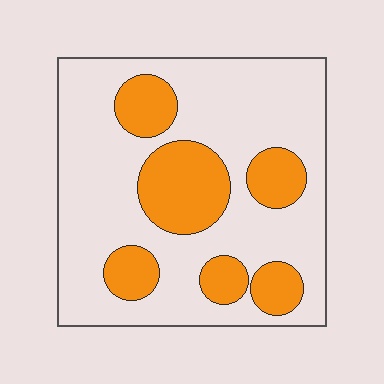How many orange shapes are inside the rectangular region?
6.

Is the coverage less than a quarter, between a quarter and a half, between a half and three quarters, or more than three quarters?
Between a quarter and a half.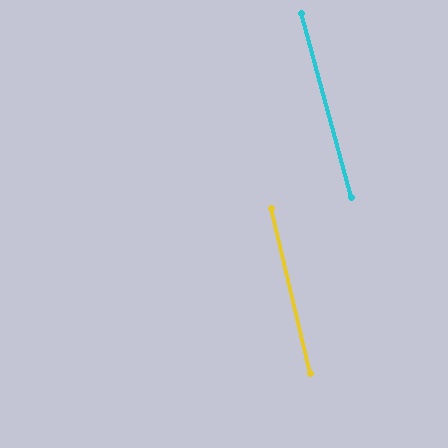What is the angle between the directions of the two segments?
Approximately 1 degree.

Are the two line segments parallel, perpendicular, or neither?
Parallel — their directions differ by only 1.4°.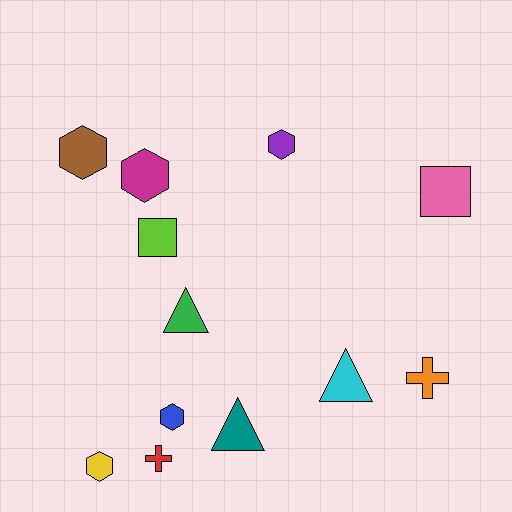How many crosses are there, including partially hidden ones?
There are 2 crosses.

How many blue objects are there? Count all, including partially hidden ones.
There is 1 blue object.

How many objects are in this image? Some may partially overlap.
There are 12 objects.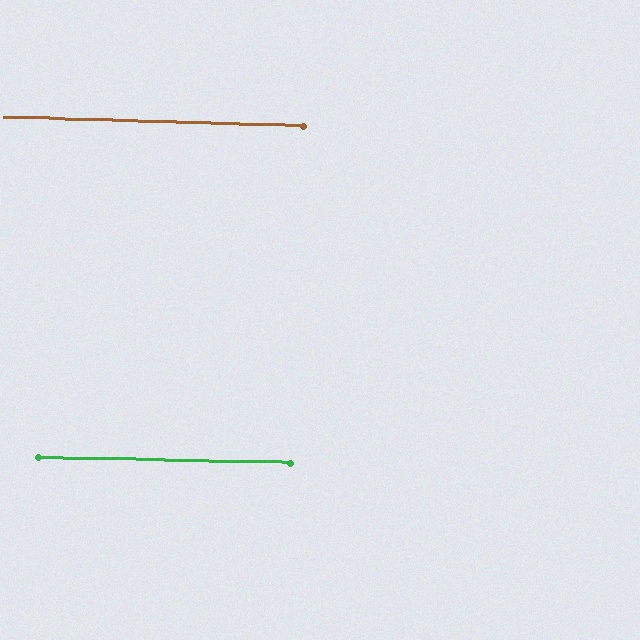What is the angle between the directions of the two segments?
Approximately 0 degrees.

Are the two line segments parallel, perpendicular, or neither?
Parallel — their directions differ by only 0.4°.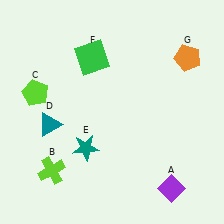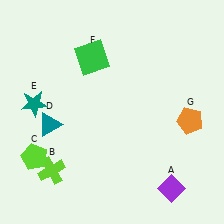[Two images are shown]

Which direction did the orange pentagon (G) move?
The orange pentagon (G) moved down.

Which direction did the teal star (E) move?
The teal star (E) moved left.